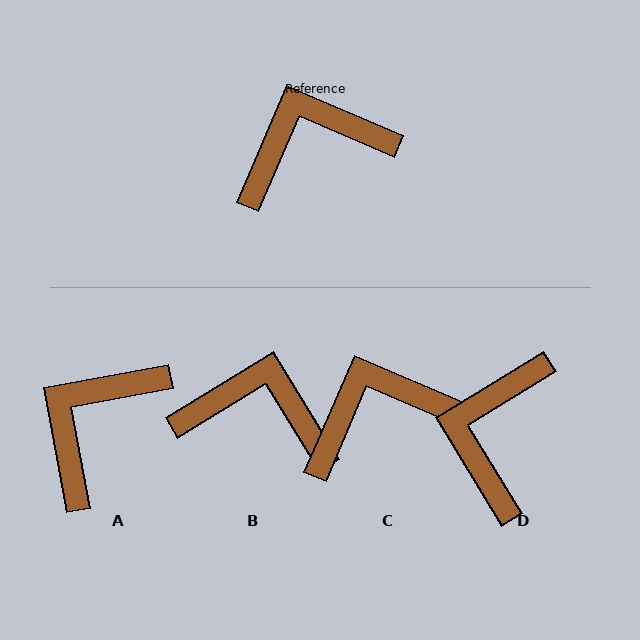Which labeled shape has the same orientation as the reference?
C.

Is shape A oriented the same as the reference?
No, it is off by about 34 degrees.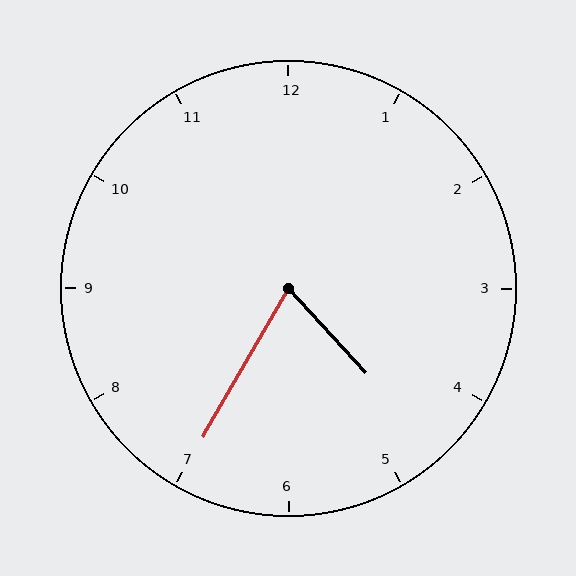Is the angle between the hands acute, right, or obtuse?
It is acute.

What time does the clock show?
4:35.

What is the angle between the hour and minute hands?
Approximately 72 degrees.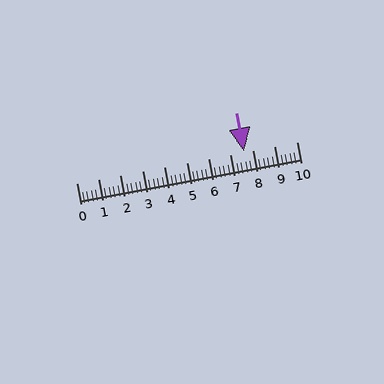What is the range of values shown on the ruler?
The ruler shows values from 0 to 10.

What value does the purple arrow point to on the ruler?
The purple arrow points to approximately 7.6.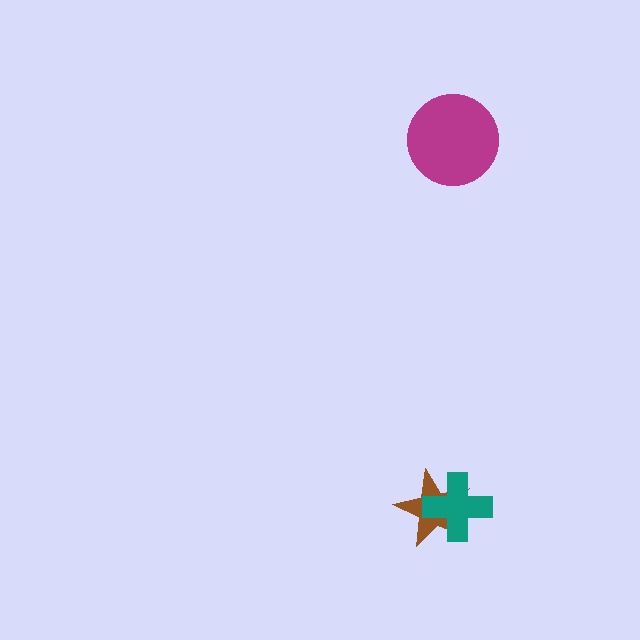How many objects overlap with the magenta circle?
0 objects overlap with the magenta circle.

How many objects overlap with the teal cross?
1 object overlaps with the teal cross.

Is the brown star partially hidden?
Yes, it is partially covered by another shape.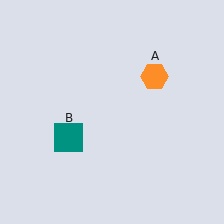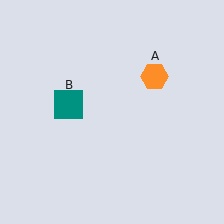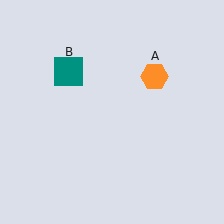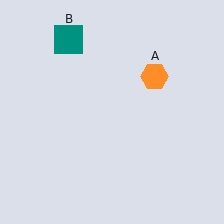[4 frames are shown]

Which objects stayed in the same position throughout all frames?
Orange hexagon (object A) remained stationary.